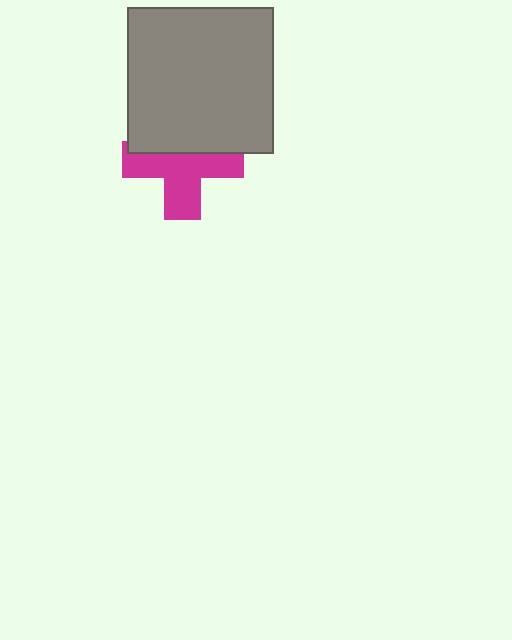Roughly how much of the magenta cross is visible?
About half of it is visible (roughly 61%).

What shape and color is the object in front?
The object in front is a gray square.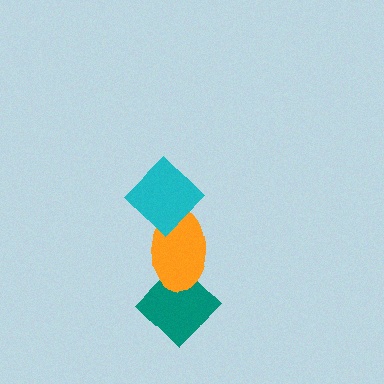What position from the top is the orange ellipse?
The orange ellipse is 2nd from the top.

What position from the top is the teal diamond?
The teal diamond is 3rd from the top.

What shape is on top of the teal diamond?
The orange ellipse is on top of the teal diamond.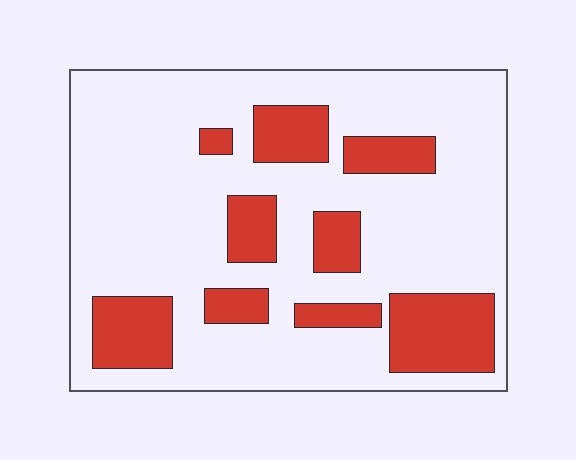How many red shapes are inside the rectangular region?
9.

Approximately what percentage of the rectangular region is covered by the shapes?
Approximately 25%.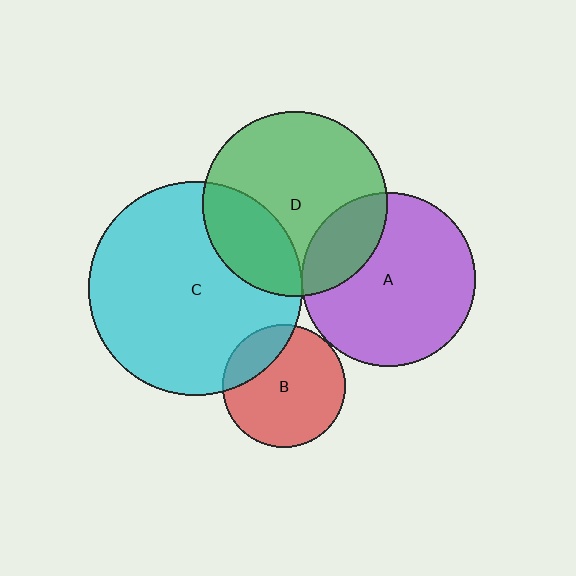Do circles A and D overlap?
Yes.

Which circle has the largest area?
Circle C (cyan).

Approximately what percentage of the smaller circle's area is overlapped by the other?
Approximately 25%.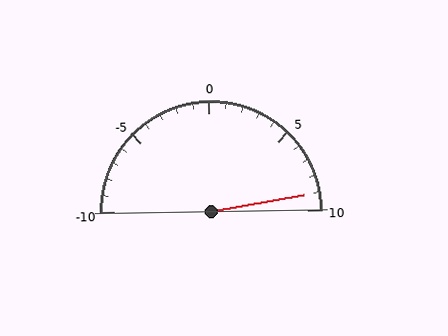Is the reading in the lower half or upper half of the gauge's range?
The reading is in the upper half of the range (-10 to 10).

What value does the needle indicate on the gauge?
The needle indicates approximately 9.